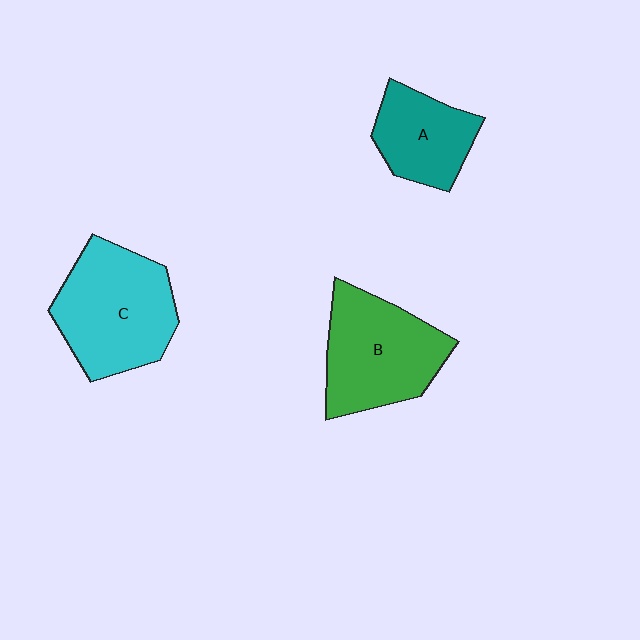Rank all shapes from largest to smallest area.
From largest to smallest: C (cyan), B (green), A (teal).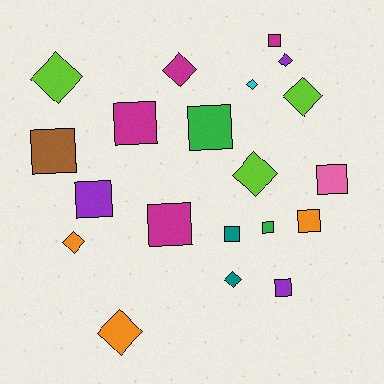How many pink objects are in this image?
There is 1 pink object.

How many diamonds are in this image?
There are 9 diamonds.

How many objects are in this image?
There are 20 objects.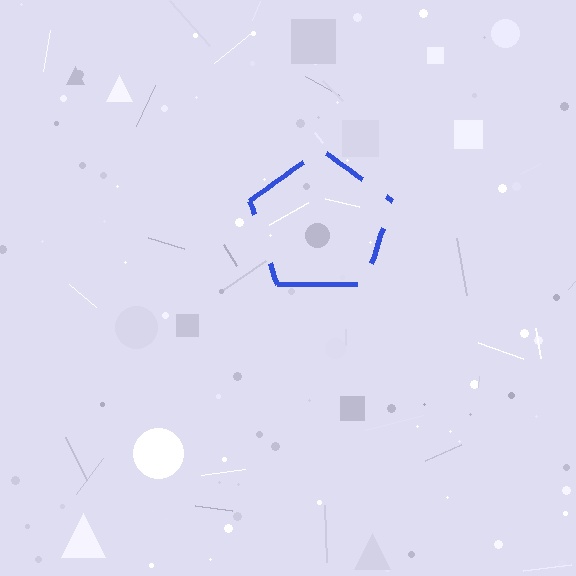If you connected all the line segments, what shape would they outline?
They would outline a pentagon.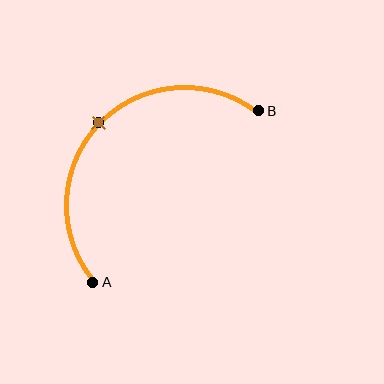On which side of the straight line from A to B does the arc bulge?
The arc bulges above and to the left of the straight line connecting A and B.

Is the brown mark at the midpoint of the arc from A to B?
Yes. The brown mark lies on the arc at equal arc-length from both A and B — it is the arc midpoint.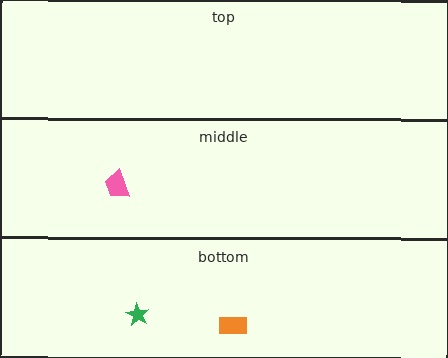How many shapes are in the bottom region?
2.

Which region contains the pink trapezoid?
The middle region.